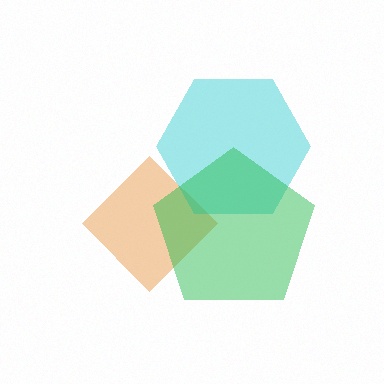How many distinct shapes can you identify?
There are 3 distinct shapes: an orange diamond, a cyan hexagon, a green pentagon.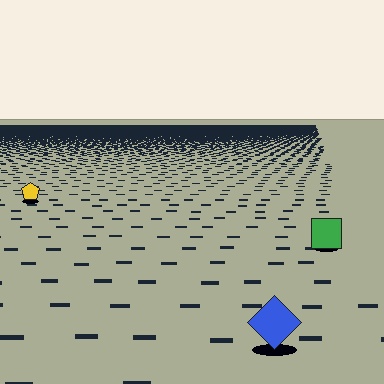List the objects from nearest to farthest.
From nearest to farthest: the blue diamond, the green square, the yellow pentagon.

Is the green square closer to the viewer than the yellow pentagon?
Yes. The green square is closer — you can tell from the texture gradient: the ground texture is coarser near it.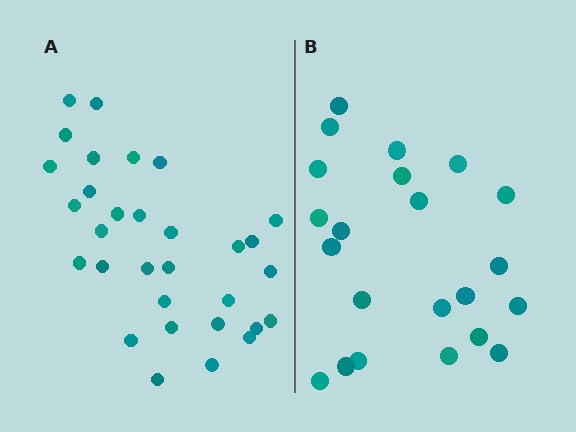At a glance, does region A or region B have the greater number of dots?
Region A (the left region) has more dots.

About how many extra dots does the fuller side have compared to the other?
Region A has roughly 8 or so more dots than region B.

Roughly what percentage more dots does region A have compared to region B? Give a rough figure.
About 40% more.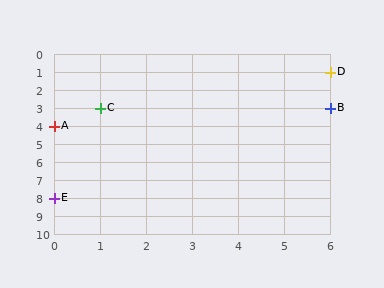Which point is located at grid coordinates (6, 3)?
Point B is at (6, 3).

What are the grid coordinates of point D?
Point D is at grid coordinates (6, 1).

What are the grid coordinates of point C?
Point C is at grid coordinates (1, 3).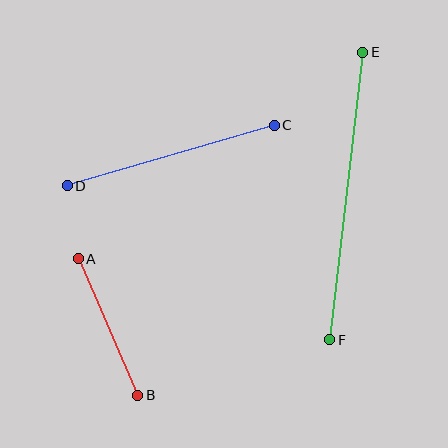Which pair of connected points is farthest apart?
Points E and F are farthest apart.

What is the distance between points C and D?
The distance is approximately 215 pixels.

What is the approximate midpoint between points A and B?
The midpoint is at approximately (108, 327) pixels.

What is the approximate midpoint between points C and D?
The midpoint is at approximately (171, 156) pixels.